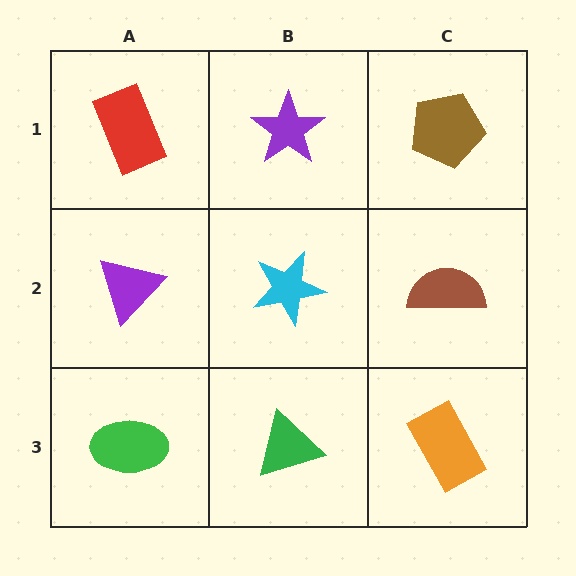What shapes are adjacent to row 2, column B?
A purple star (row 1, column B), a green triangle (row 3, column B), a purple triangle (row 2, column A), a brown semicircle (row 2, column C).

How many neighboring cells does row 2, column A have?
3.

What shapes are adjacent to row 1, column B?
A cyan star (row 2, column B), a red rectangle (row 1, column A), a brown pentagon (row 1, column C).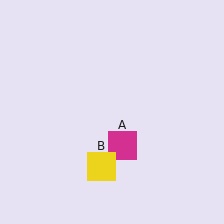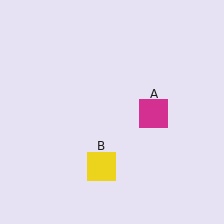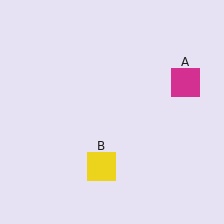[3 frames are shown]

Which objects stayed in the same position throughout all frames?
Yellow square (object B) remained stationary.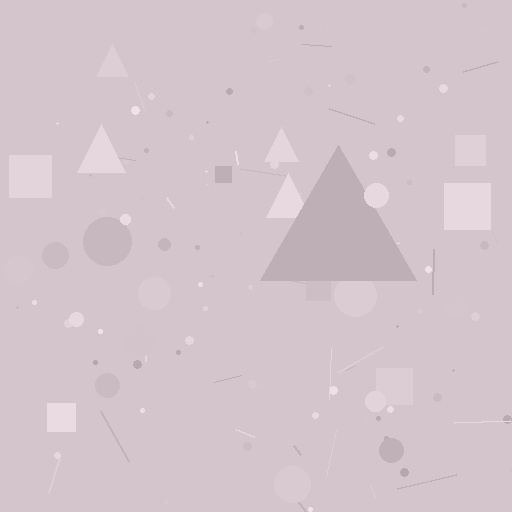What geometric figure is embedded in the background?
A triangle is embedded in the background.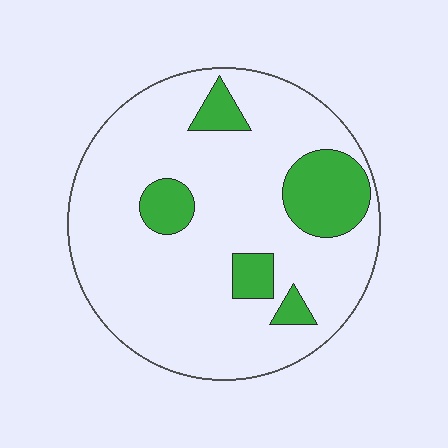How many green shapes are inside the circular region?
5.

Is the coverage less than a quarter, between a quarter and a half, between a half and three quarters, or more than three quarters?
Less than a quarter.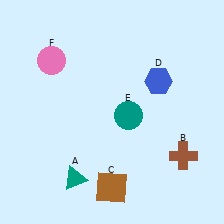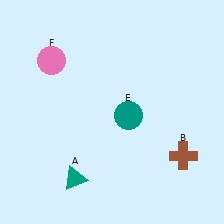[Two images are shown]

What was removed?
The brown square (C), the blue hexagon (D) were removed in Image 2.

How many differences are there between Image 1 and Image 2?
There are 2 differences between the two images.